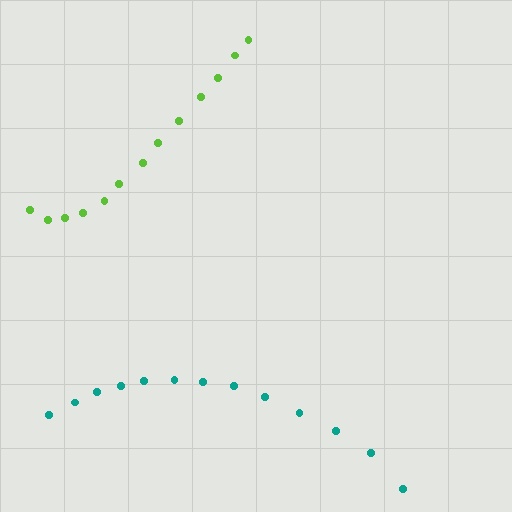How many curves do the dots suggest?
There are 2 distinct paths.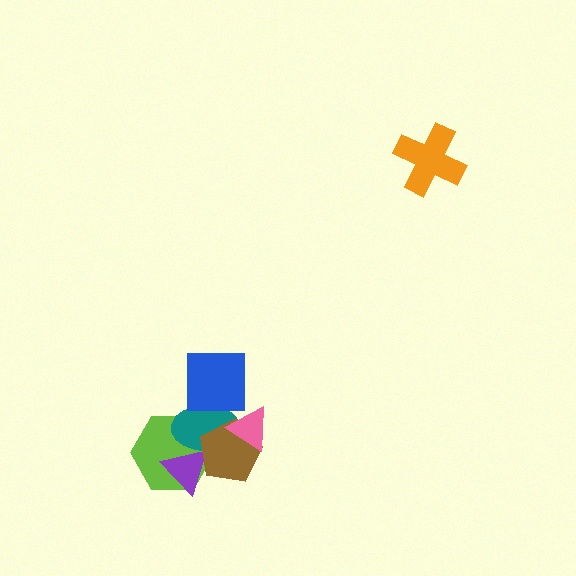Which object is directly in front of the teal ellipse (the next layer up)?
The brown pentagon is directly in front of the teal ellipse.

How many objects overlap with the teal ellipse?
5 objects overlap with the teal ellipse.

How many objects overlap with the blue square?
1 object overlaps with the blue square.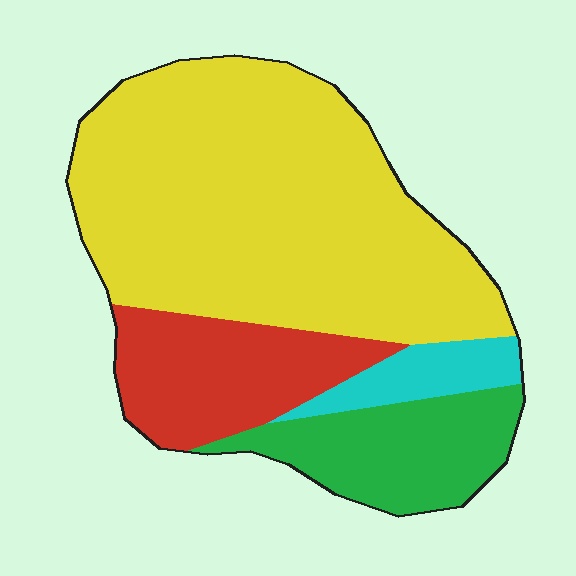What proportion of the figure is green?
Green covers around 15% of the figure.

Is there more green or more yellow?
Yellow.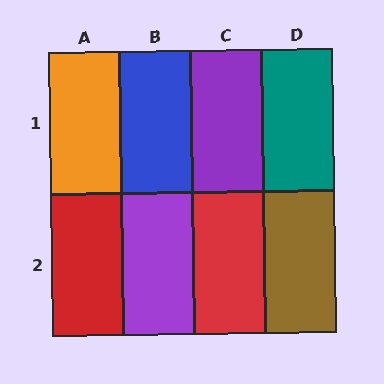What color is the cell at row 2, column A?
Red.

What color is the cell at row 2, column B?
Purple.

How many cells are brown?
1 cell is brown.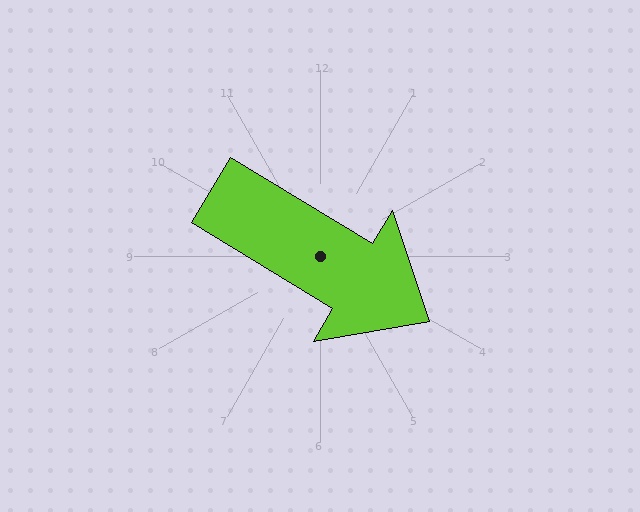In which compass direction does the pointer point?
Southeast.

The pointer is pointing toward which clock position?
Roughly 4 o'clock.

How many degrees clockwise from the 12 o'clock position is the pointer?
Approximately 121 degrees.